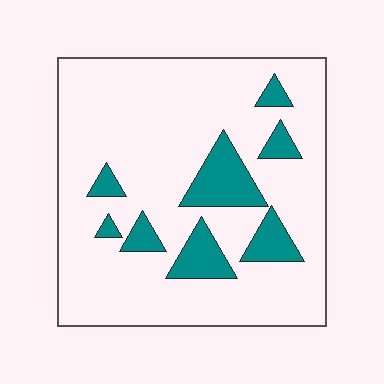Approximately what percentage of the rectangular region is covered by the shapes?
Approximately 15%.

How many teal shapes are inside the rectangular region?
8.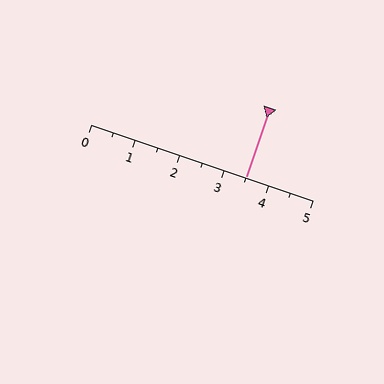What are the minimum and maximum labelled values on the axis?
The axis runs from 0 to 5.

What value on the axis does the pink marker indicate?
The marker indicates approximately 3.5.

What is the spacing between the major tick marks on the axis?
The major ticks are spaced 1 apart.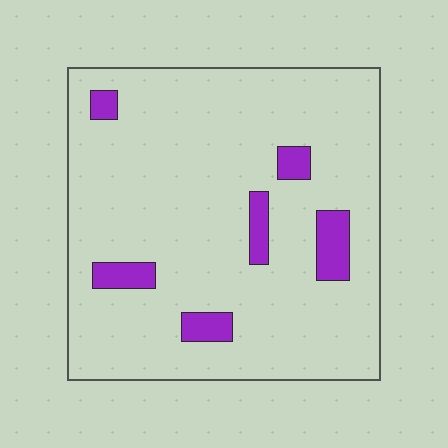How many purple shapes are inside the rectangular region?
6.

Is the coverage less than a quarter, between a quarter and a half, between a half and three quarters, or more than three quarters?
Less than a quarter.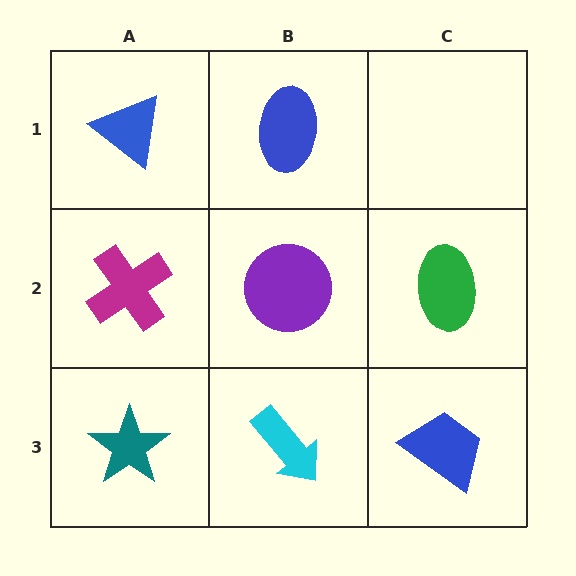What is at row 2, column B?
A purple circle.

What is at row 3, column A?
A teal star.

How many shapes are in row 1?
2 shapes.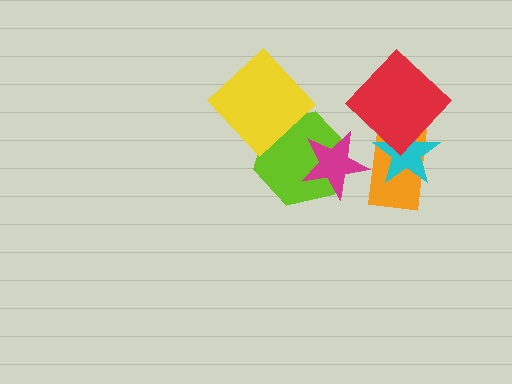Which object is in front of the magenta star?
The orange rectangle is in front of the magenta star.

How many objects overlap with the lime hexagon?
2 objects overlap with the lime hexagon.